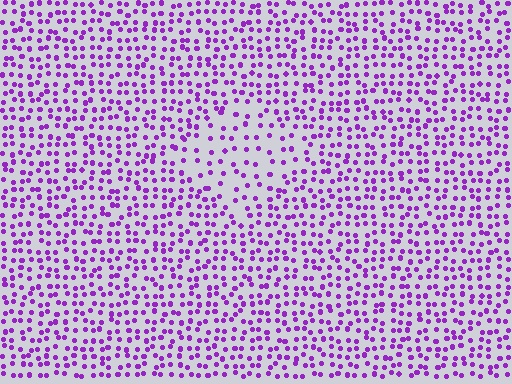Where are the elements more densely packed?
The elements are more densely packed outside the diamond boundary.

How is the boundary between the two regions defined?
The boundary is defined by a change in element density (approximately 1.9x ratio). All elements are the same color, size, and shape.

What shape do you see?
I see a diamond.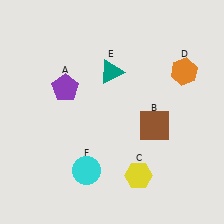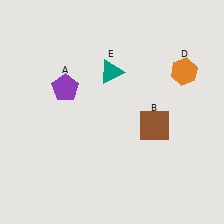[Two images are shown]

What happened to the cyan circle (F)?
The cyan circle (F) was removed in Image 2. It was in the bottom-left area of Image 1.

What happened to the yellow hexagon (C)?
The yellow hexagon (C) was removed in Image 2. It was in the bottom-right area of Image 1.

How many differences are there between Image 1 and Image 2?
There are 2 differences between the two images.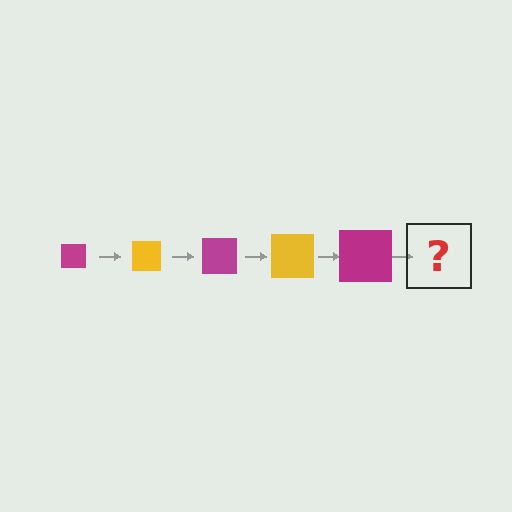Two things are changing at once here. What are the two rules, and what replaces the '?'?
The two rules are that the square grows larger each step and the color cycles through magenta and yellow. The '?' should be a yellow square, larger than the previous one.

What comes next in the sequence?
The next element should be a yellow square, larger than the previous one.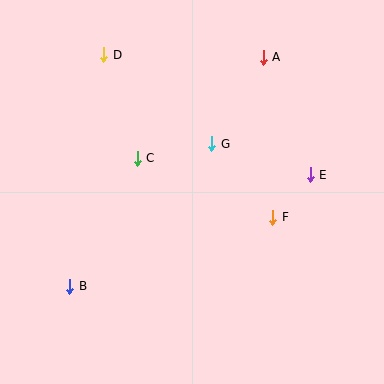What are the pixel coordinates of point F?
Point F is at (273, 217).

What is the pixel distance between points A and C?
The distance between A and C is 162 pixels.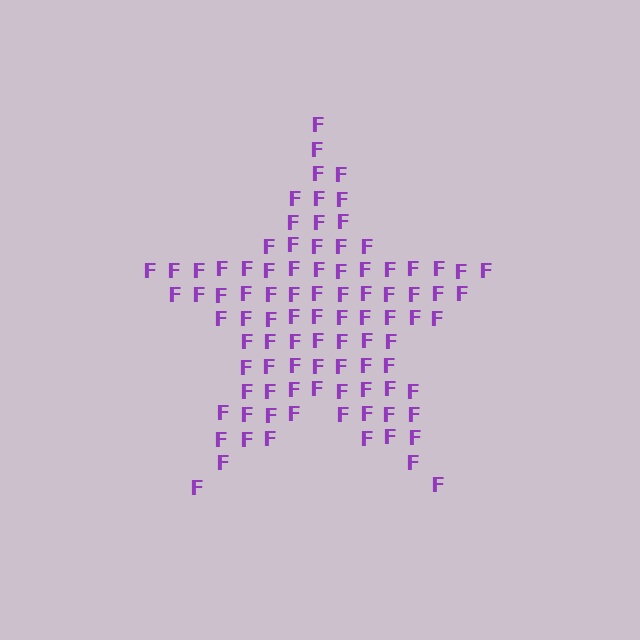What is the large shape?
The large shape is a star.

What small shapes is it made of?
It is made of small letter F's.